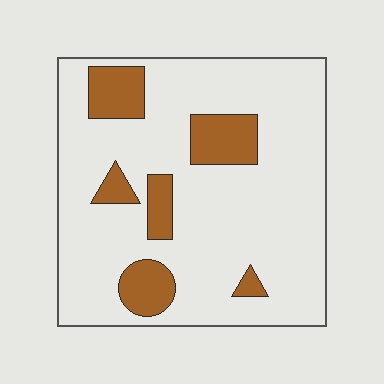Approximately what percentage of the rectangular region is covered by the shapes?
Approximately 15%.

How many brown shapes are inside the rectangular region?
6.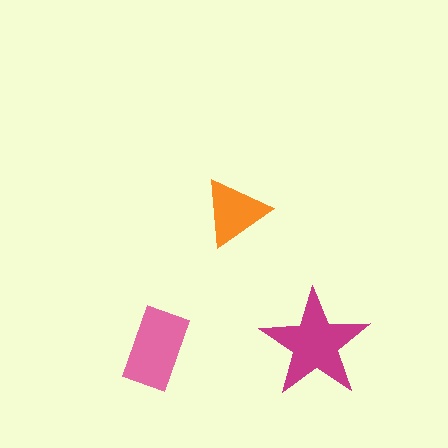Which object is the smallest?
The orange triangle.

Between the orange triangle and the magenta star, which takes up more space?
The magenta star.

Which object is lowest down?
The pink rectangle is bottommost.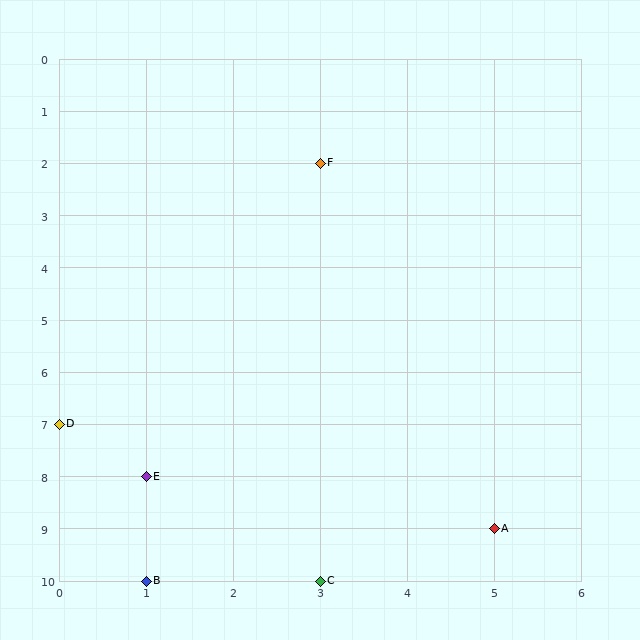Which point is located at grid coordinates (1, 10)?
Point B is at (1, 10).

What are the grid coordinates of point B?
Point B is at grid coordinates (1, 10).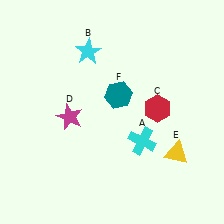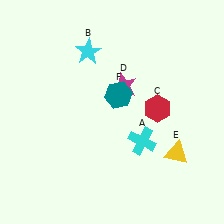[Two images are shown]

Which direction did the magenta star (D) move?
The magenta star (D) moved right.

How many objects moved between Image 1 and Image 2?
1 object moved between the two images.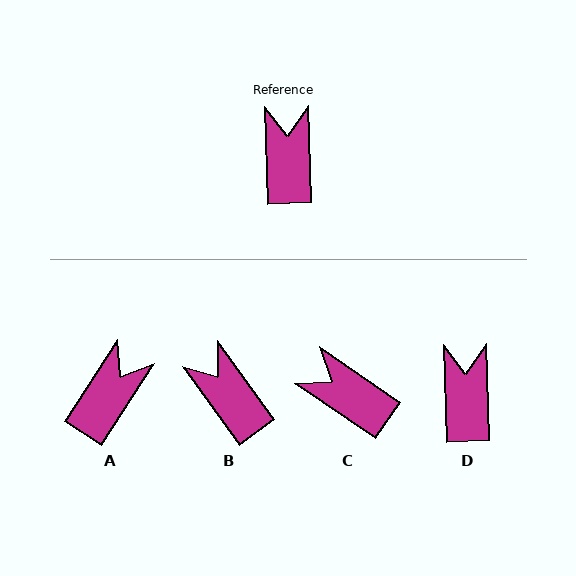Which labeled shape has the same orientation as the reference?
D.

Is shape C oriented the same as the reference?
No, it is off by about 54 degrees.